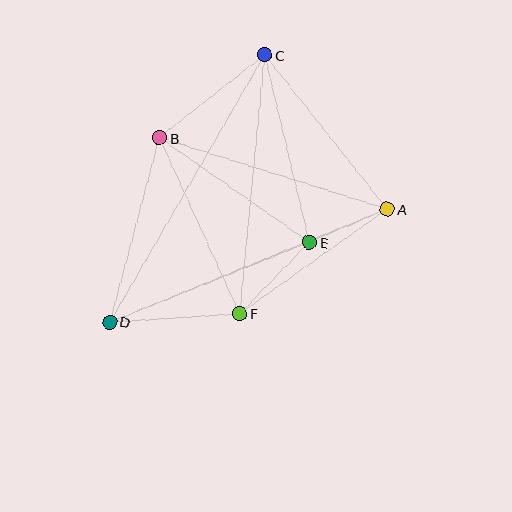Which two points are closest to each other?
Points A and E are closest to each other.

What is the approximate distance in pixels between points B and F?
The distance between B and F is approximately 193 pixels.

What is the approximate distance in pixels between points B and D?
The distance between B and D is approximately 191 pixels.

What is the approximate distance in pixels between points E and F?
The distance between E and F is approximately 100 pixels.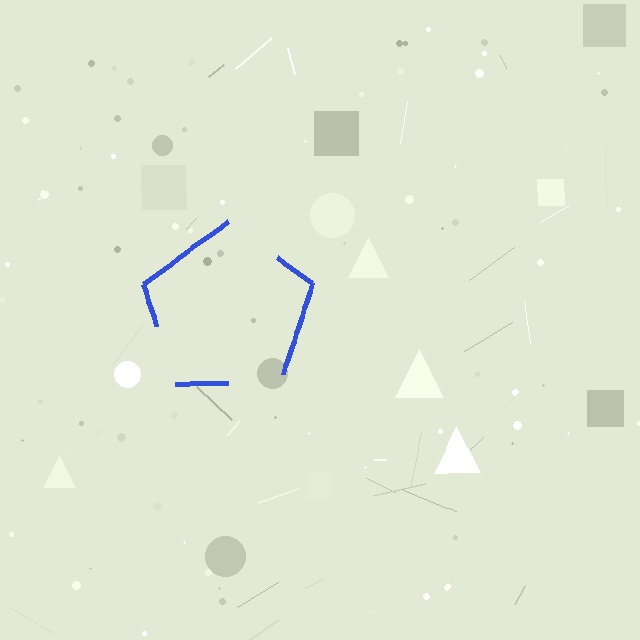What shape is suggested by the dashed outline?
The dashed outline suggests a pentagon.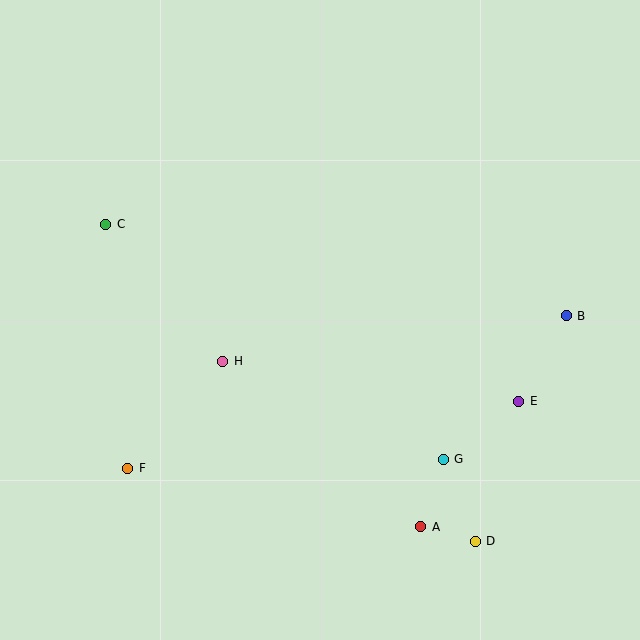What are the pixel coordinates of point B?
Point B is at (566, 316).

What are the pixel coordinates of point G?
Point G is at (443, 459).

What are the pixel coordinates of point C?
Point C is at (106, 224).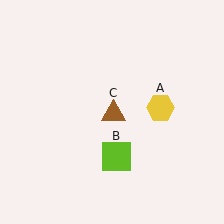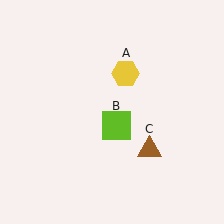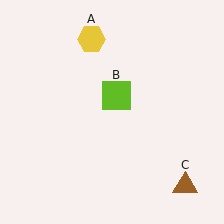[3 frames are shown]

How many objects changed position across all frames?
3 objects changed position: yellow hexagon (object A), lime square (object B), brown triangle (object C).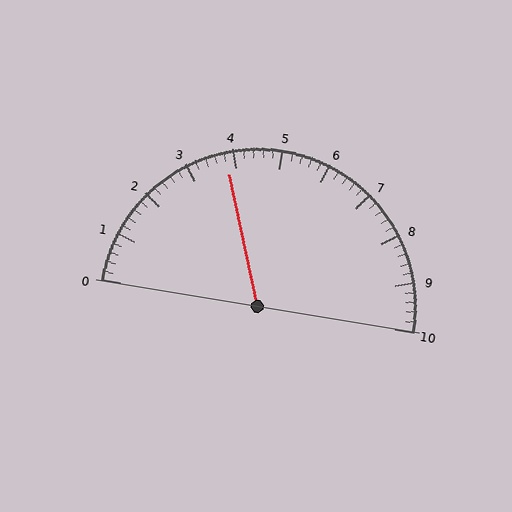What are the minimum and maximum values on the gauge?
The gauge ranges from 0 to 10.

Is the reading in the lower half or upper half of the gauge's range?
The reading is in the lower half of the range (0 to 10).